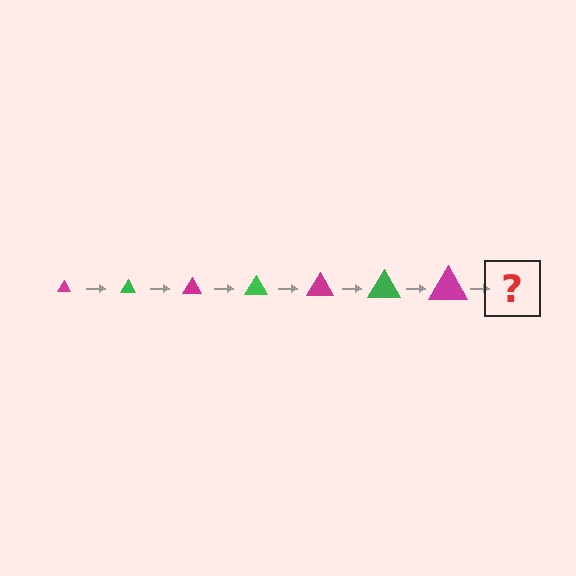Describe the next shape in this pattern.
It should be a green triangle, larger than the previous one.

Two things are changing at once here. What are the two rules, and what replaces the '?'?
The two rules are that the triangle grows larger each step and the color cycles through magenta and green. The '?' should be a green triangle, larger than the previous one.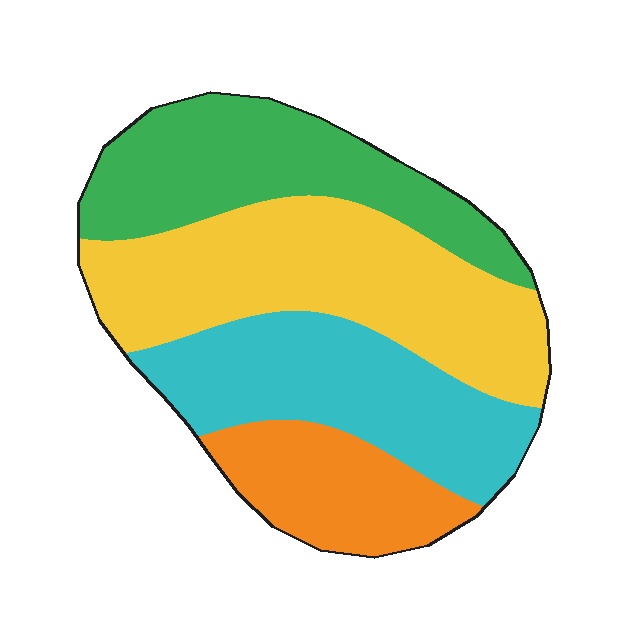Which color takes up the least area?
Orange, at roughly 15%.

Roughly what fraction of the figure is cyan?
Cyan takes up about one quarter (1/4) of the figure.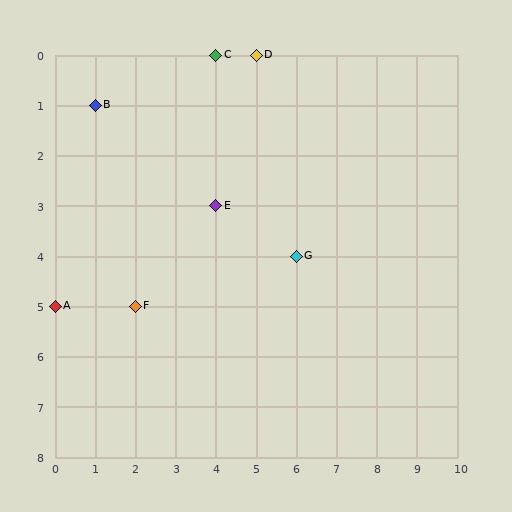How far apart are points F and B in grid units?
Points F and B are 1 column and 4 rows apart (about 4.1 grid units diagonally).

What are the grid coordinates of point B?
Point B is at grid coordinates (1, 1).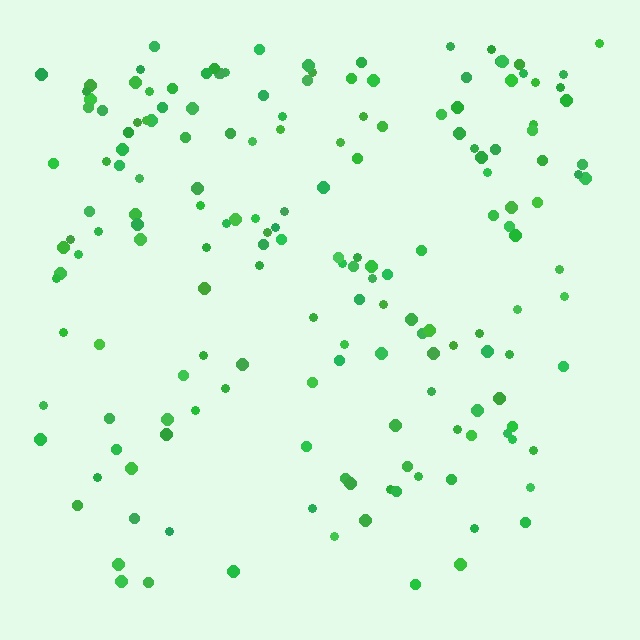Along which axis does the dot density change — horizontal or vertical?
Vertical.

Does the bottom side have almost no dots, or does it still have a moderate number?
Still a moderate number, just noticeably fewer than the top.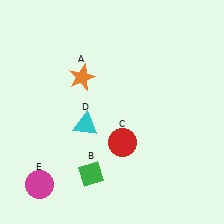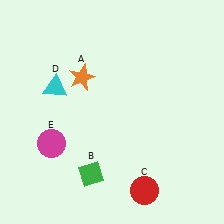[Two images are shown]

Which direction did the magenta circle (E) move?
The magenta circle (E) moved up.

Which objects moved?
The objects that moved are: the red circle (C), the cyan triangle (D), the magenta circle (E).